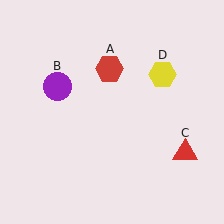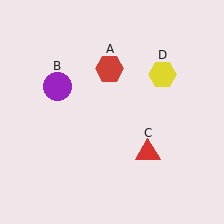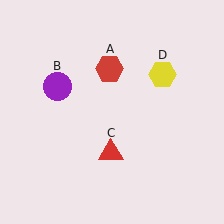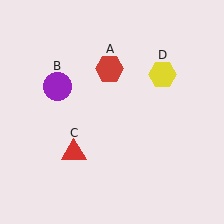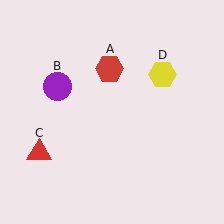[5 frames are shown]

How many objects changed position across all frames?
1 object changed position: red triangle (object C).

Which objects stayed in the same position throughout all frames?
Red hexagon (object A) and purple circle (object B) and yellow hexagon (object D) remained stationary.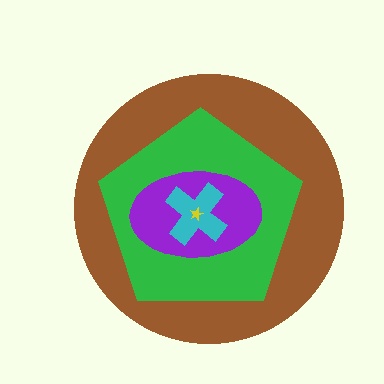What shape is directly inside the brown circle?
The green pentagon.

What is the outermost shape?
The brown circle.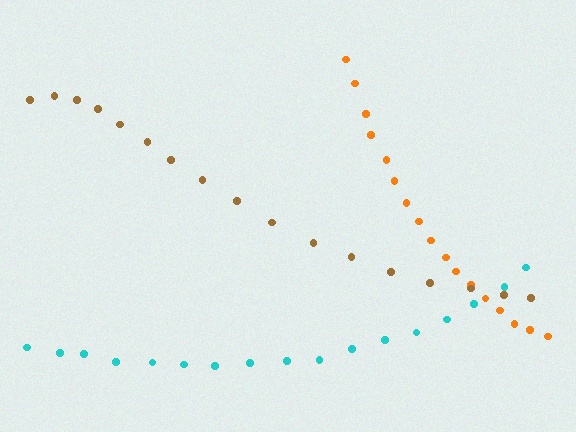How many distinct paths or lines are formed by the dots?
There are 3 distinct paths.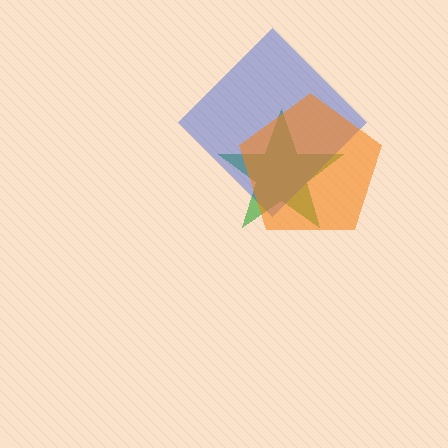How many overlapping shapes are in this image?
There are 3 overlapping shapes in the image.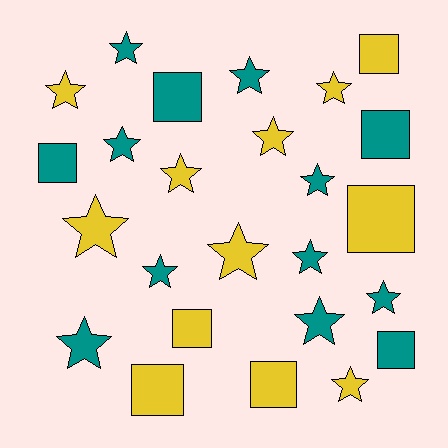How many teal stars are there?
There are 9 teal stars.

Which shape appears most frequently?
Star, with 16 objects.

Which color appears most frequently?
Teal, with 13 objects.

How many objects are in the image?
There are 25 objects.